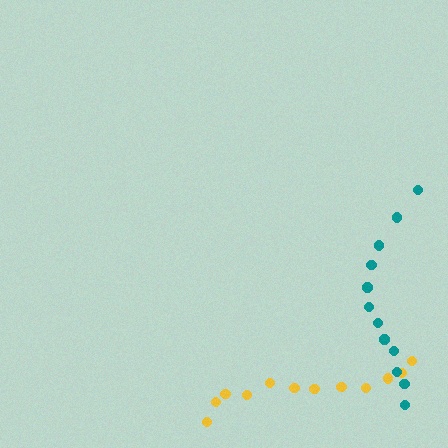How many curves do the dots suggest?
There are 2 distinct paths.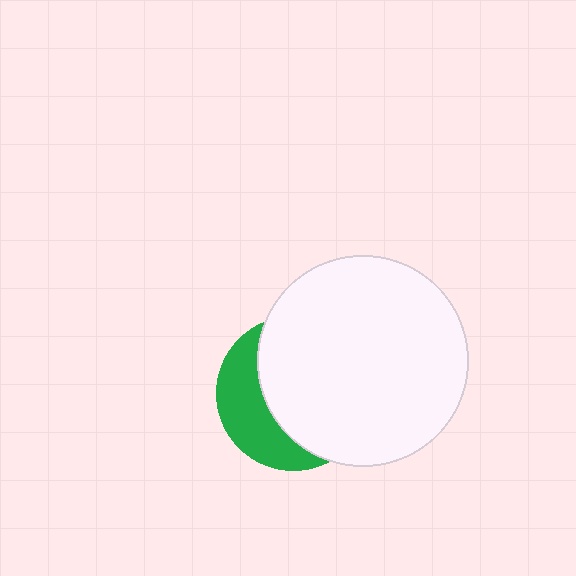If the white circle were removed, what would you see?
You would see the complete green circle.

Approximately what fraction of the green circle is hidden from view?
Roughly 65% of the green circle is hidden behind the white circle.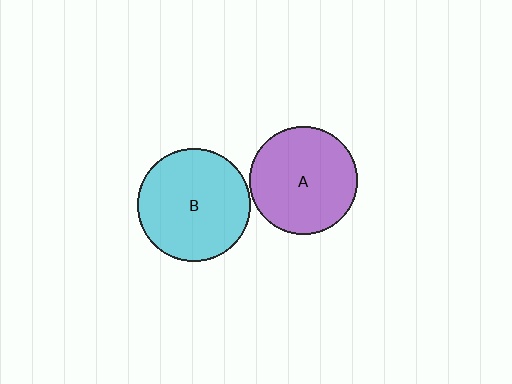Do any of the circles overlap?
No, none of the circles overlap.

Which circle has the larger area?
Circle B (cyan).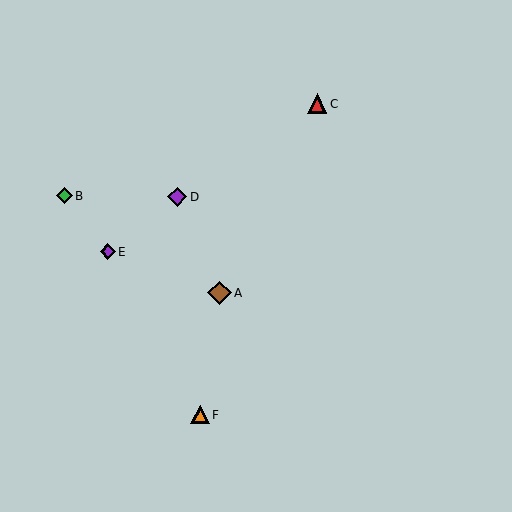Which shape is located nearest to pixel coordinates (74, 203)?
The green diamond (labeled B) at (65, 196) is nearest to that location.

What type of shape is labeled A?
Shape A is a brown diamond.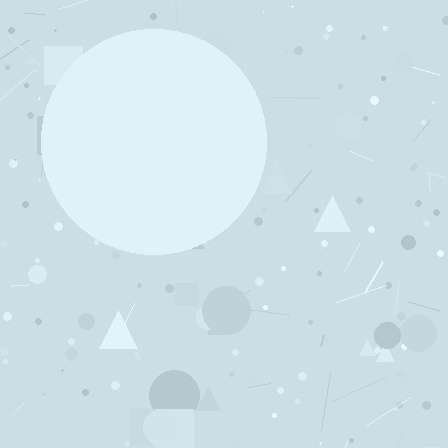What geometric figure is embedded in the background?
A circle is embedded in the background.